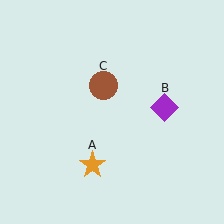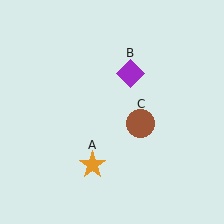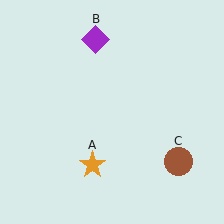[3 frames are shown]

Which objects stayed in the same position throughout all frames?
Orange star (object A) remained stationary.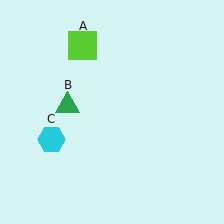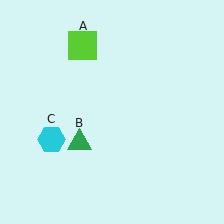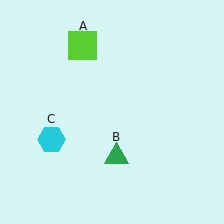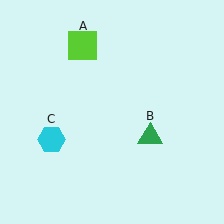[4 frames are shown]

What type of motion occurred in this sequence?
The green triangle (object B) rotated counterclockwise around the center of the scene.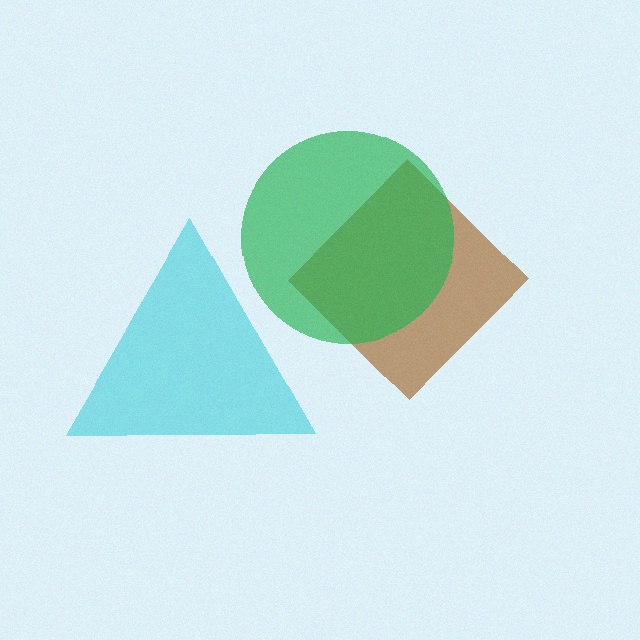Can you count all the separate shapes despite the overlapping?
Yes, there are 3 separate shapes.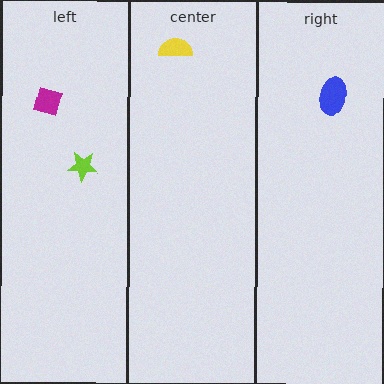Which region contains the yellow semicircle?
The center region.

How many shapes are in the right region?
1.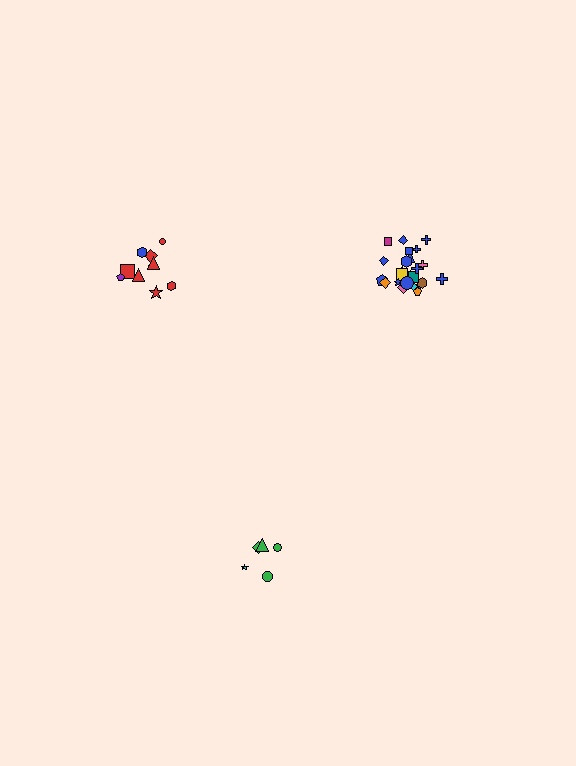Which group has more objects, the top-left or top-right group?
The top-right group.